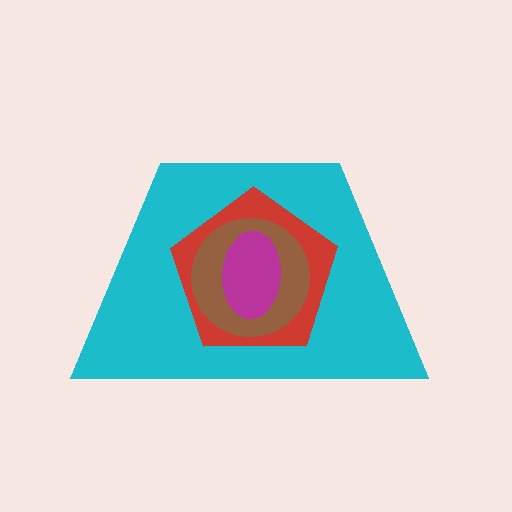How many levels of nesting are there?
4.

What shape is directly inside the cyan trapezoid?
The red pentagon.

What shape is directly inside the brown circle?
The magenta ellipse.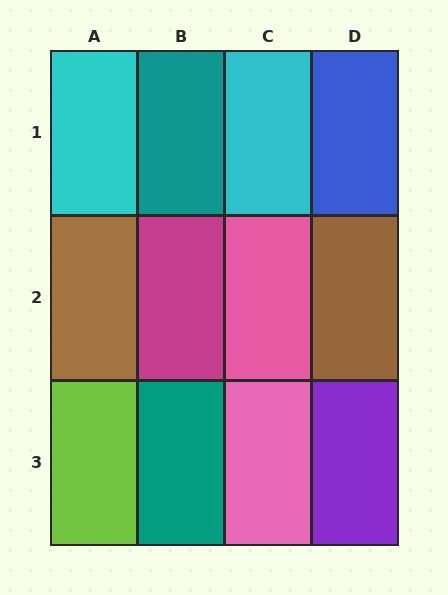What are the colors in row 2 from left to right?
Brown, magenta, pink, brown.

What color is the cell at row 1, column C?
Cyan.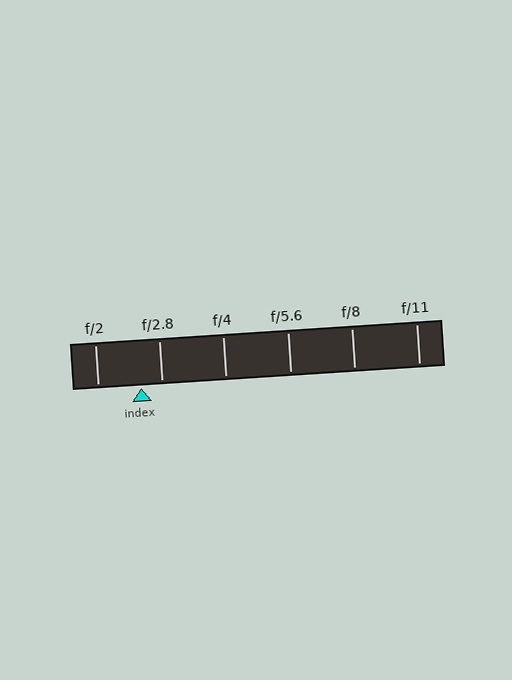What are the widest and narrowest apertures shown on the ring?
The widest aperture shown is f/2 and the narrowest is f/11.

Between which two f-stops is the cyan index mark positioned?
The index mark is between f/2 and f/2.8.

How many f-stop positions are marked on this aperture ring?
There are 6 f-stop positions marked.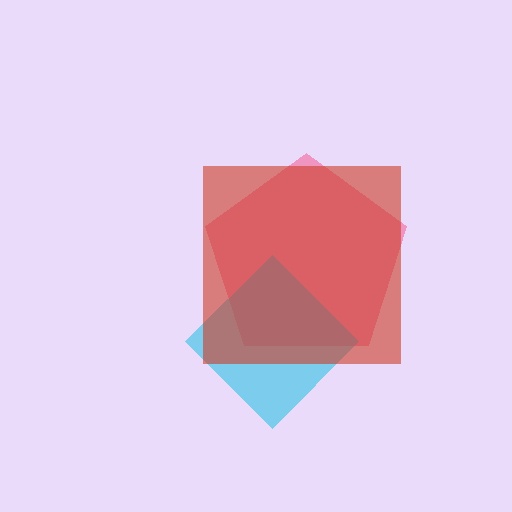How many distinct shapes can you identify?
There are 3 distinct shapes: a pink pentagon, a cyan diamond, a red square.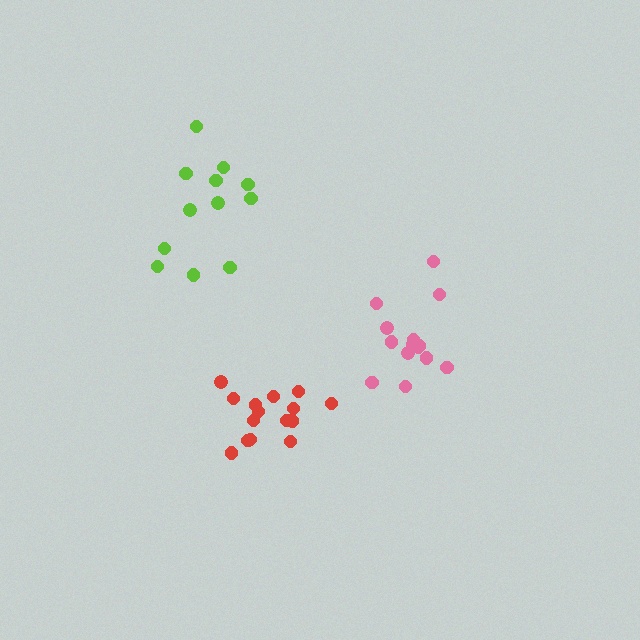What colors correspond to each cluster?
The clusters are colored: red, pink, lime.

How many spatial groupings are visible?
There are 3 spatial groupings.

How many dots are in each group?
Group 1: 15 dots, Group 2: 14 dots, Group 3: 12 dots (41 total).